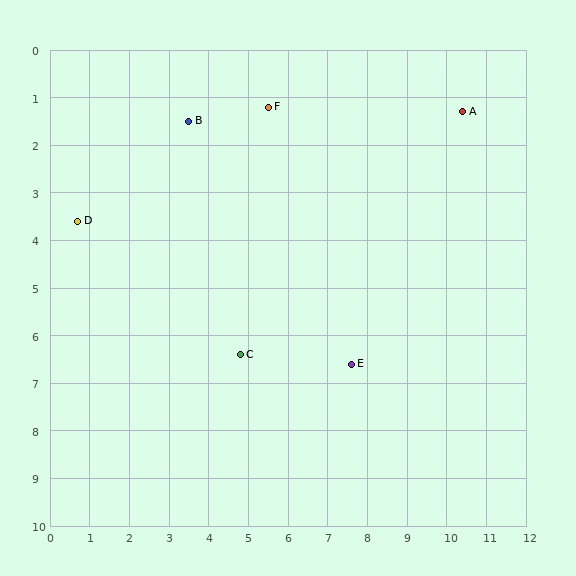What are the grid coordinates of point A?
Point A is at approximately (10.4, 1.3).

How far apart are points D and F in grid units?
Points D and F are about 5.4 grid units apart.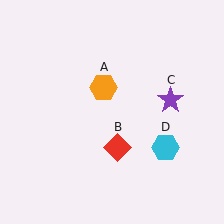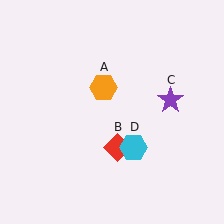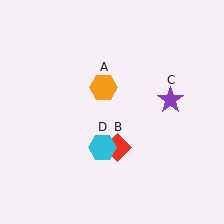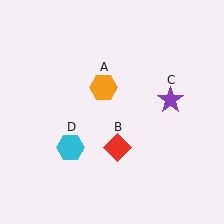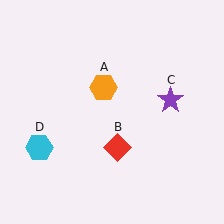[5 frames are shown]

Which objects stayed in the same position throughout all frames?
Orange hexagon (object A) and red diamond (object B) and purple star (object C) remained stationary.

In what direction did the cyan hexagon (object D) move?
The cyan hexagon (object D) moved left.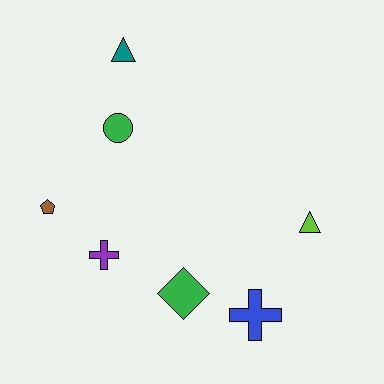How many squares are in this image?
There are no squares.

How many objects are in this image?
There are 7 objects.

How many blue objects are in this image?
There is 1 blue object.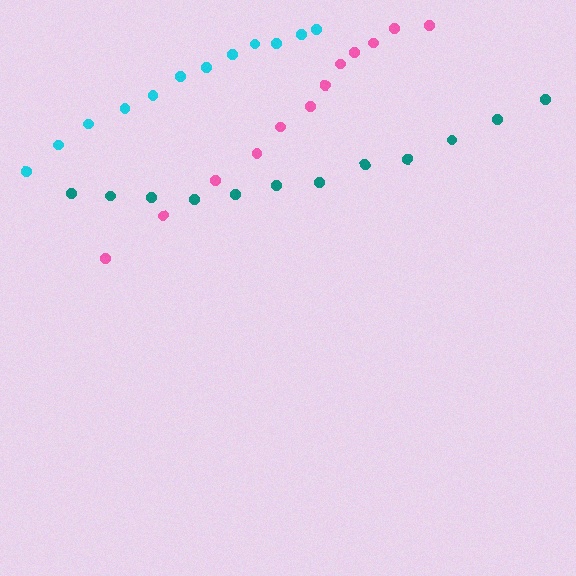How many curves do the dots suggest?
There are 3 distinct paths.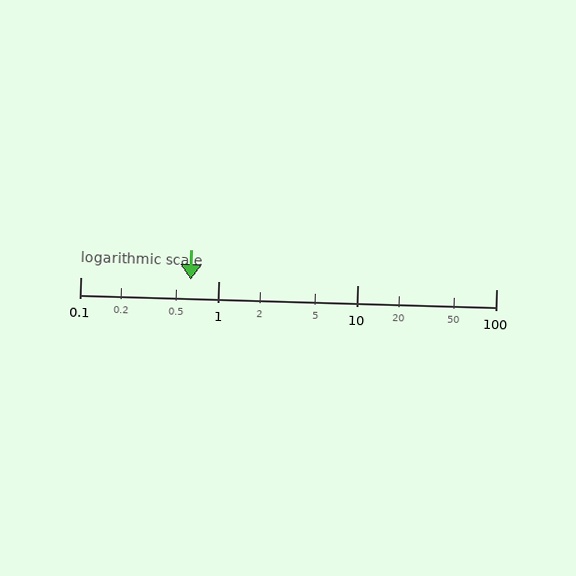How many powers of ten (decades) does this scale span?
The scale spans 3 decades, from 0.1 to 100.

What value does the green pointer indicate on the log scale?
The pointer indicates approximately 0.63.